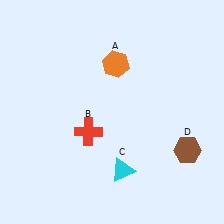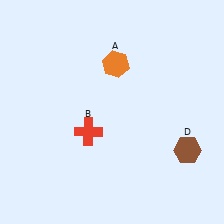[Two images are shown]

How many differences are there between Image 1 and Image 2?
There is 1 difference between the two images.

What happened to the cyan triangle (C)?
The cyan triangle (C) was removed in Image 2. It was in the bottom-right area of Image 1.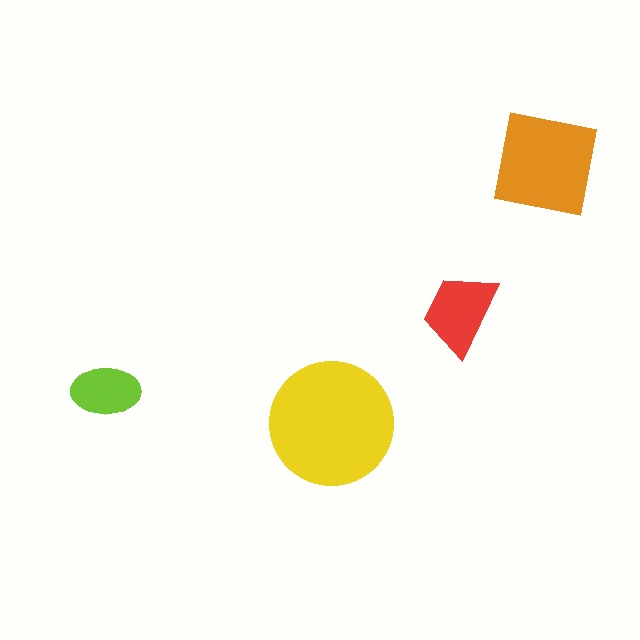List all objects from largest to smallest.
The yellow circle, the orange square, the red trapezoid, the lime ellipse.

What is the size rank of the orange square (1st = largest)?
2nd.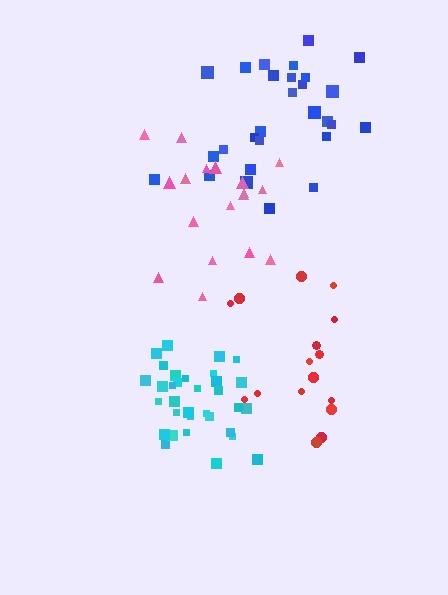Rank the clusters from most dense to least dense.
cyan, blue, red, pink.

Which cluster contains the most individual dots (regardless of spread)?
Cyan (33).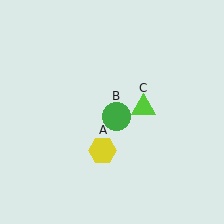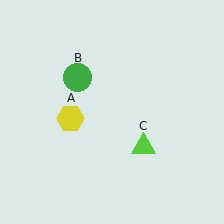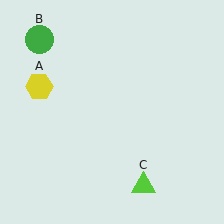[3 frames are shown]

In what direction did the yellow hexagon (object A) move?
The yellow hexagon (object A) moved up and to the left.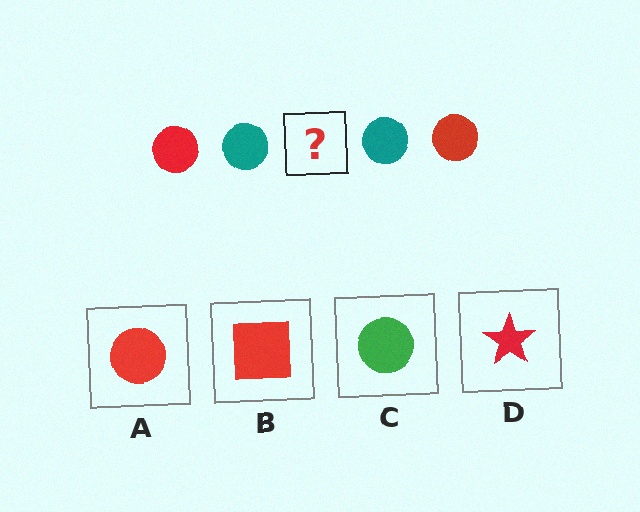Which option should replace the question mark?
Option A.